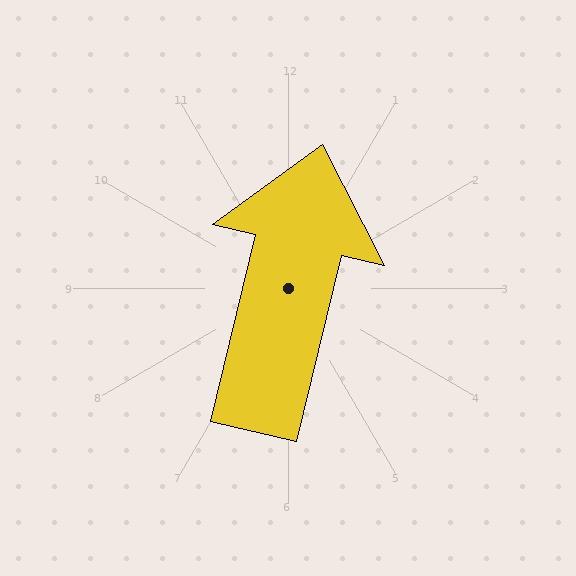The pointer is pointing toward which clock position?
Roughly 12 o'clock.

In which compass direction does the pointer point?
North.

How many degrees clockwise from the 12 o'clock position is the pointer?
Approximately 14 degrees.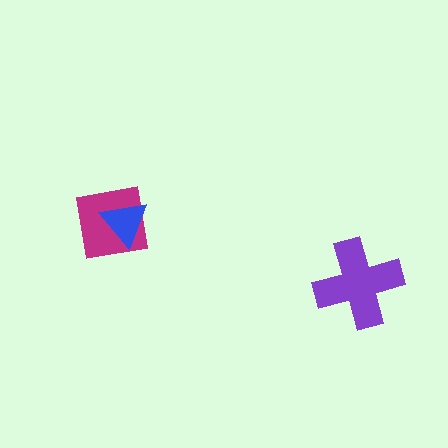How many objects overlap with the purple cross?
0 objects overlap with the purple cross.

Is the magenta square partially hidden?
Yes, it is partially covered by another shape.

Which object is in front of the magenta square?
The blue triangle is in front of the magenta square.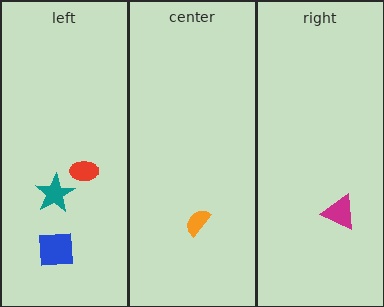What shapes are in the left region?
The teal star, the red ellipse, the blue square.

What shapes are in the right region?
The magenta triangle.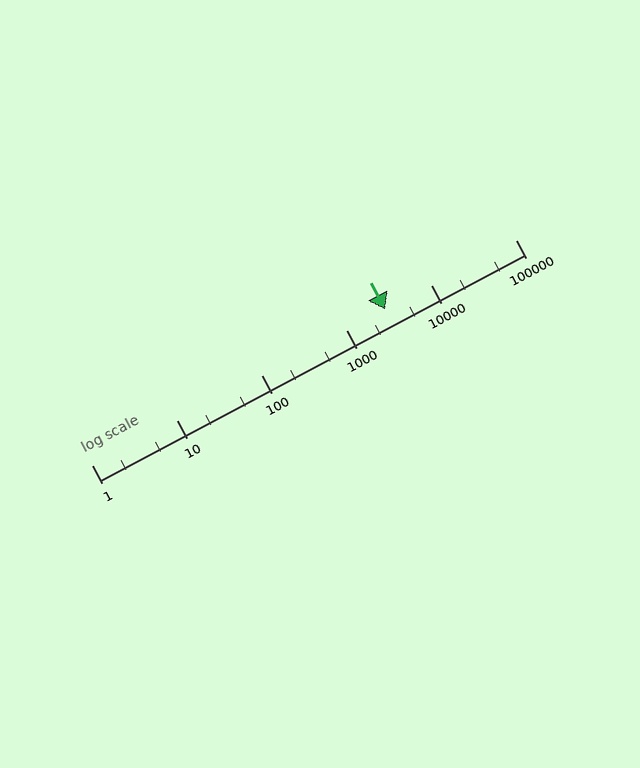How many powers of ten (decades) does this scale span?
The scale spans 5 decades, from 1 to 100000.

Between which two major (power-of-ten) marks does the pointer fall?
The pointer is between 1000 and 10000.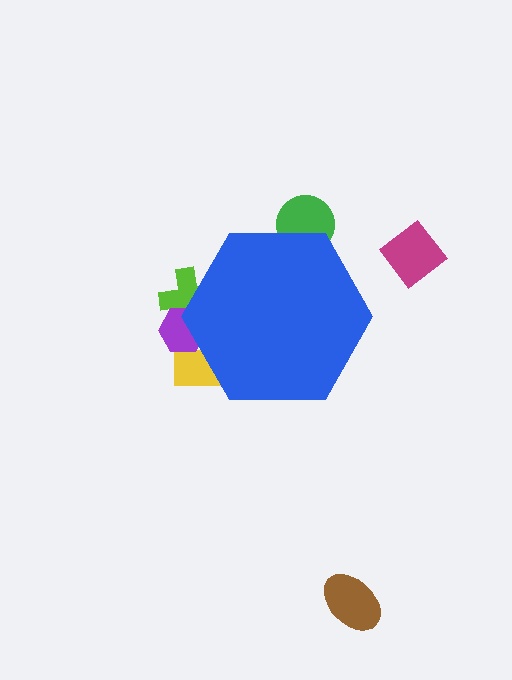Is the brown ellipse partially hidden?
No, the brown ellipse is fully visible.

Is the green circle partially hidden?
Yes, the green circle is partially hidden behind the blue hexagon.